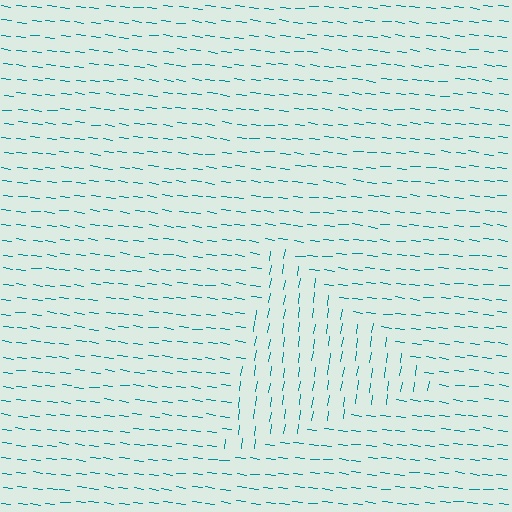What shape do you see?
I see a triangle.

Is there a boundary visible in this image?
Yes, there is a texture boundary formed by a change in line orientation.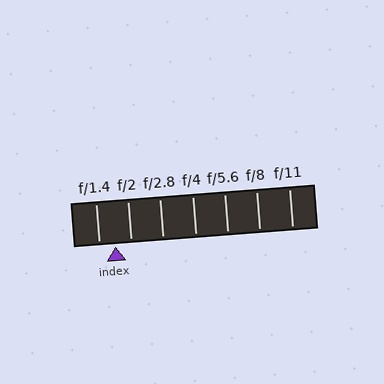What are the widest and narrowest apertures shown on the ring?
The widest aperture shown is f/1.4 and the narrowest is f/11.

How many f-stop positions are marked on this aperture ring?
There are 7 f-stop positions marked.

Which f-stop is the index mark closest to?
The index mark is closest to f/1.4.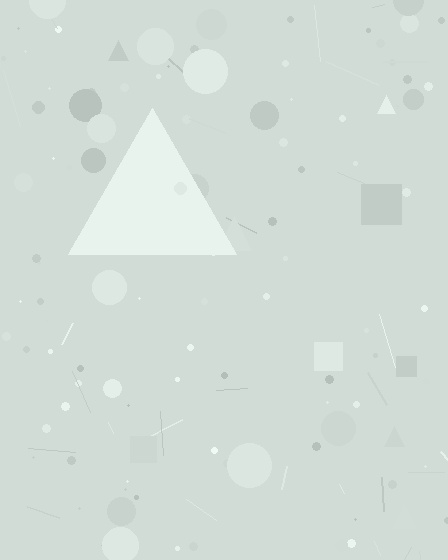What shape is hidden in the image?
A triangle is hidden in the image.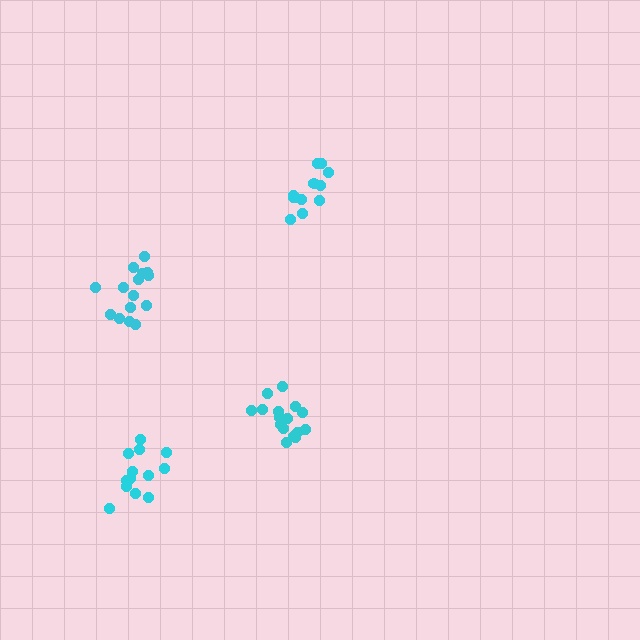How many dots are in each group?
Group 1: 16 dots, Group 2: 13 dots, Group 3: 12 dots, Group 4: 15 dots (56 total).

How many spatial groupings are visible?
There are 4 spatial groupings.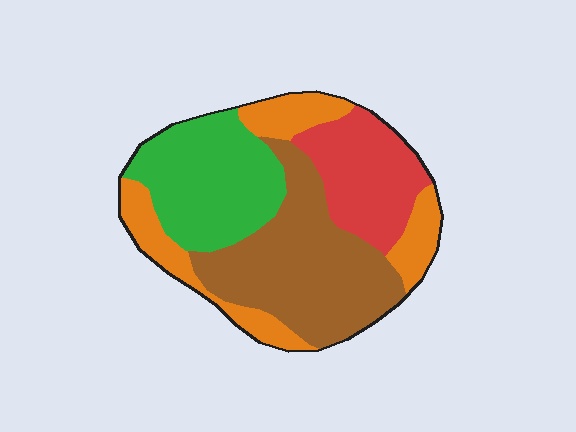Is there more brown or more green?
Brown.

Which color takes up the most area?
Brown, at roughly 35%.